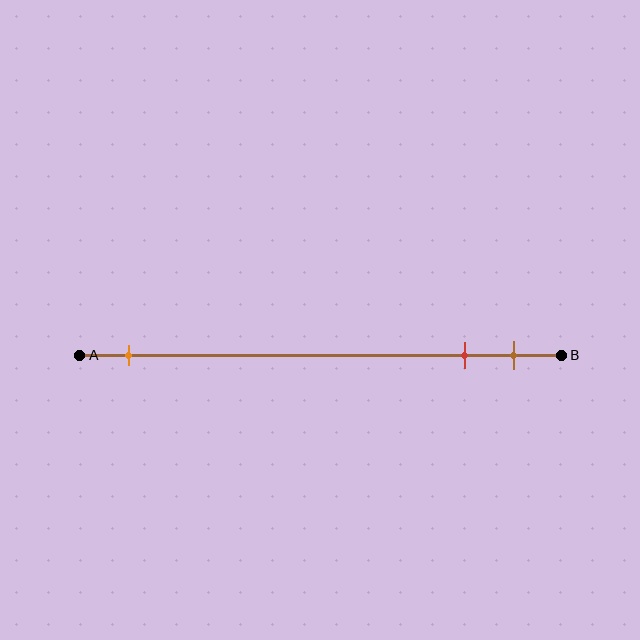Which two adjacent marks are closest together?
The red and brown marks are the closest adjacent pair.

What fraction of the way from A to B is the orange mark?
The orange mark is approximately 10% (0.1) of the way from A to B.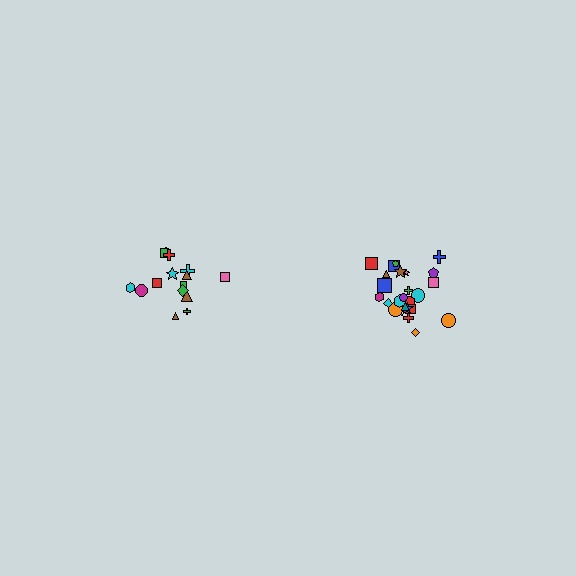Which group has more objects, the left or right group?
The right group.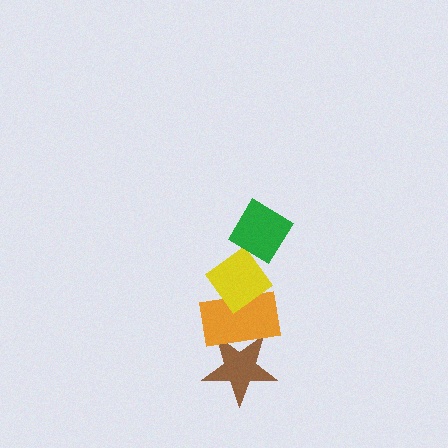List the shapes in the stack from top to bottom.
From top to bottom: the green diamond, the yellow diamond, the orange rectangle, the brown star.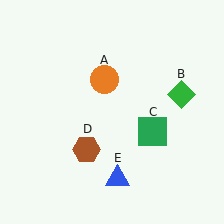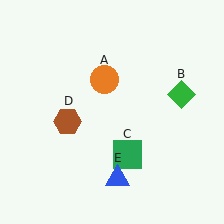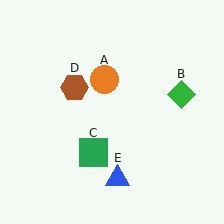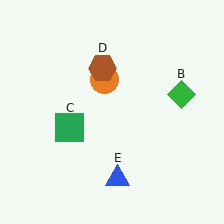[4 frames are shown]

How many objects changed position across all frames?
2 objects changed position: green square (object C), brown hexagon (object D).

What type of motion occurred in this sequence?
The green square (object C), brown hexagon (object D) rotated clockwise around the center of the scene.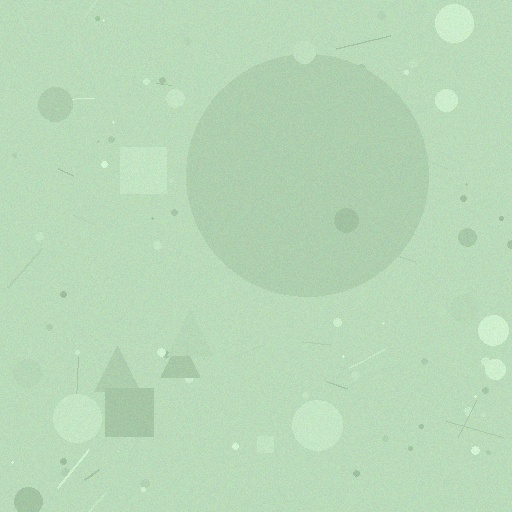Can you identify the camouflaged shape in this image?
The camouflaged shape is a circle.